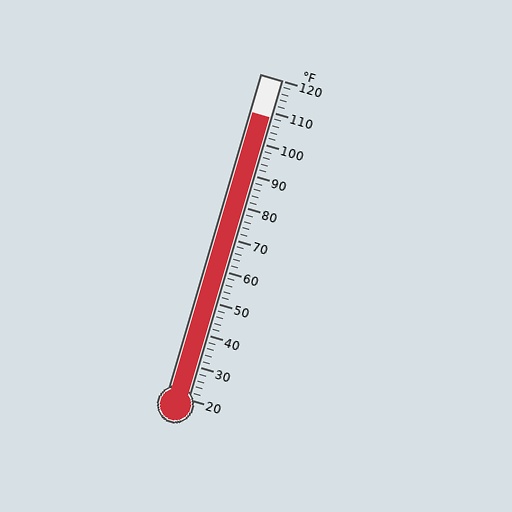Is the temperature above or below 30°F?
The temperature is above 30°F.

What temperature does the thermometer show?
The thermometer shows approximately 108°F.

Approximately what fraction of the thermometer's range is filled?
The thermometer is filled to approximately 90% of its range.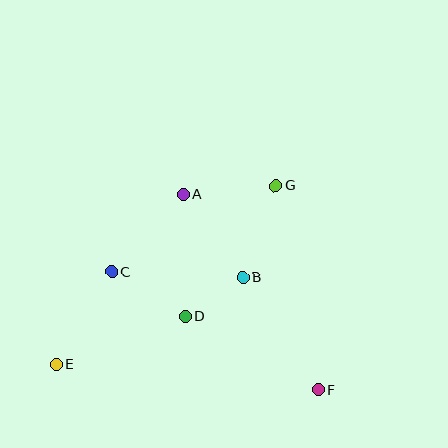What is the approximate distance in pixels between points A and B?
The distance between A and B is approximately 102 pixels.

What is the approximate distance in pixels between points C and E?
The distance between C and E is approximately 107 pixels.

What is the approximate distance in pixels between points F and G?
The distance between F and G is approximately 209 pixels.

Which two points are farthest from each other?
Points E and G are farthest from each other.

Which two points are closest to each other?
Points B and D are closest to each other.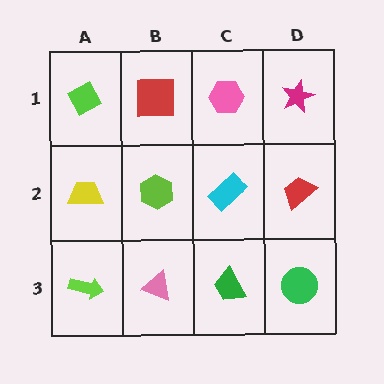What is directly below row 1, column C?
A cyan rectangle.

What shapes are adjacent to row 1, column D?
A red trapezoid (row 2, column D), a pink hexagon (row 1, column C).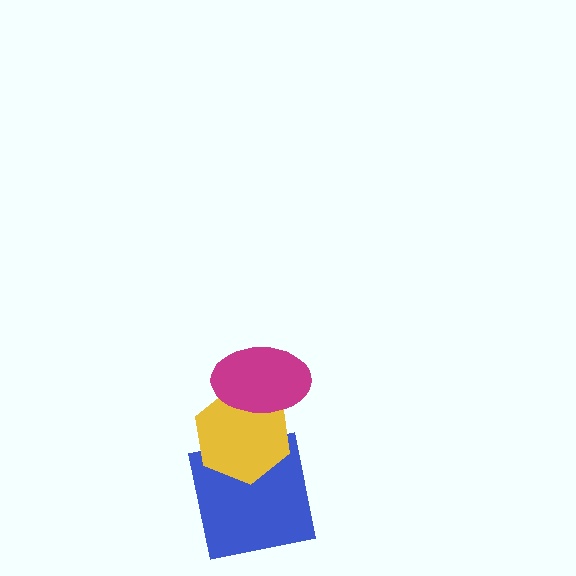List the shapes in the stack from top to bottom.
From top to bottom: the magenta ellipse, the yellow hexagon, the blue square.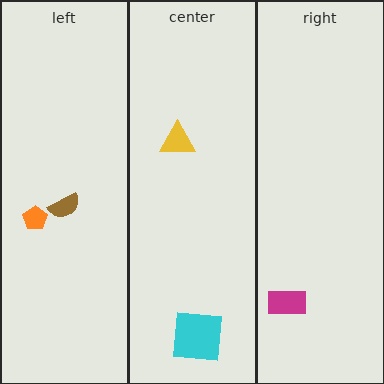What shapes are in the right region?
The magenta rectangle.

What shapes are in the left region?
The orange pentagon, the brown semicircle.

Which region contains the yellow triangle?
The center region.